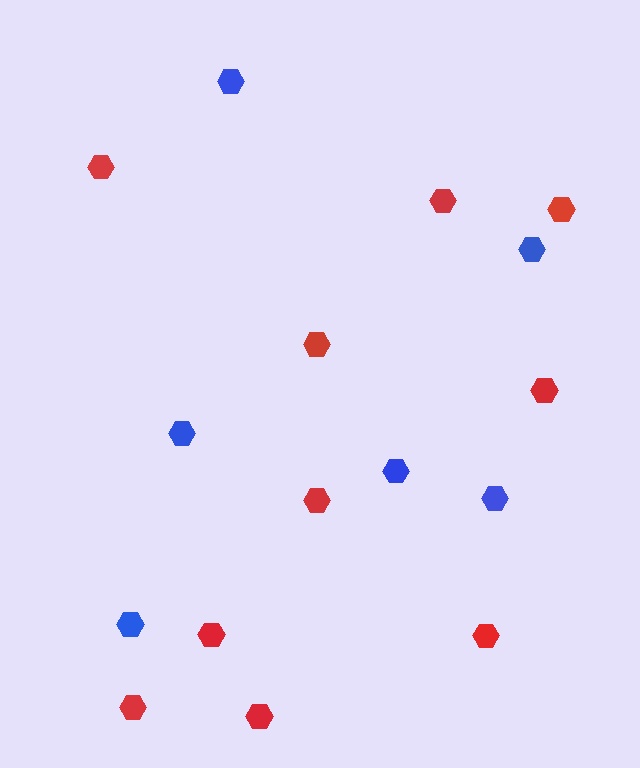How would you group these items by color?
There are 2 groups: one group of red hexagons (10) and one group of blue hexagons (6).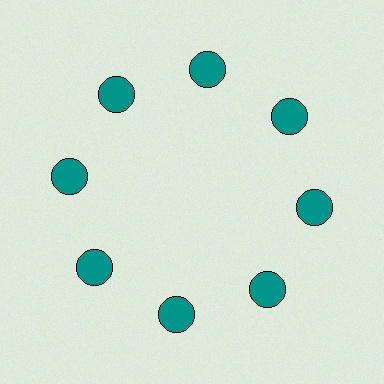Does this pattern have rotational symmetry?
Yes, this pattern has 8-fold rotational symmetry. It looks the same after rotating 45 degrees around the center.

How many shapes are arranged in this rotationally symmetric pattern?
There are 8 shapes, arranged in 8 groups of 1.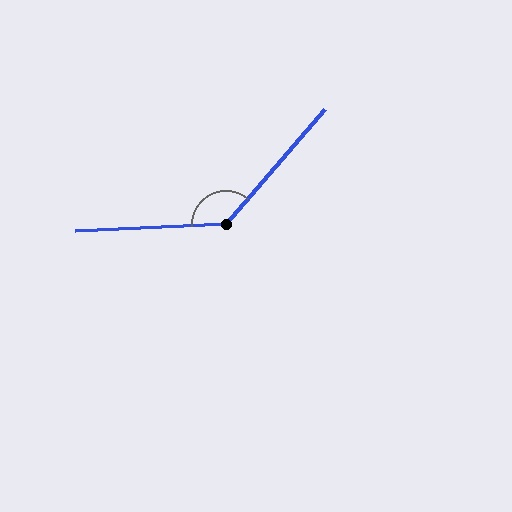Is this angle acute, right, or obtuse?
It is obtuse.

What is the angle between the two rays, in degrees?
Approximately 133 degrees.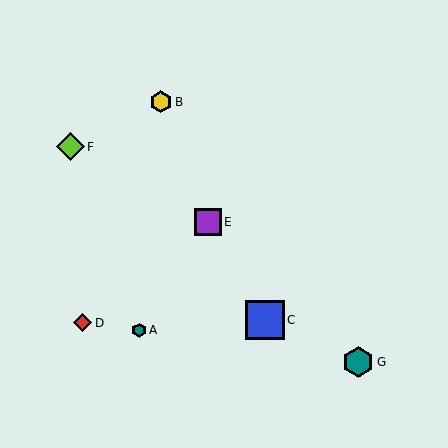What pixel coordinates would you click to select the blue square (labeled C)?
Click at (265, 320) to select the blue square C.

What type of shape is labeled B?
Shape B is a yellow hexagon.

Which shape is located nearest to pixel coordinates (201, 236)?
The purple square (labeled E) at (208, 222) is nearest to that location.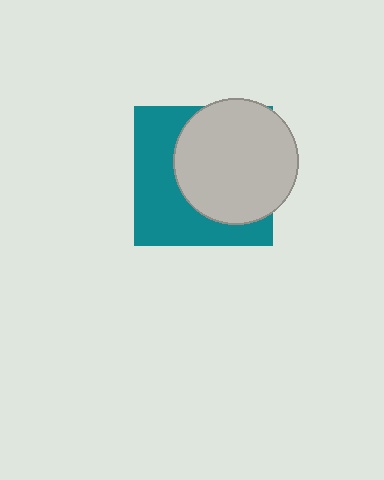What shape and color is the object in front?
The object in front is a light gray circle.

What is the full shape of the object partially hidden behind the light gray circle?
The partially hidden object is a teal square.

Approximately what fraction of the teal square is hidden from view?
Roughly 53% of the teal square is hidden behind the light gray circle.